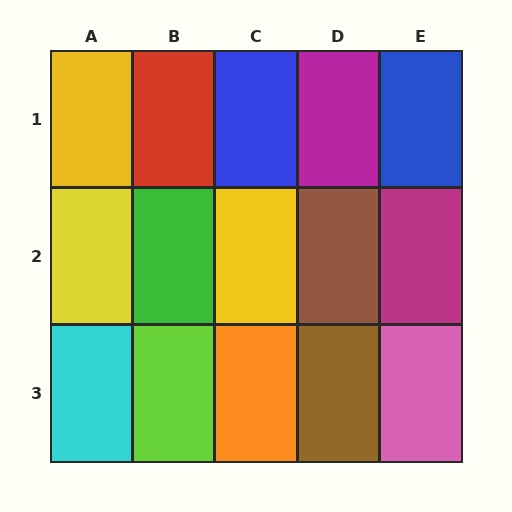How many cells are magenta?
2 cells are magenta.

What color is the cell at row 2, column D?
Brown.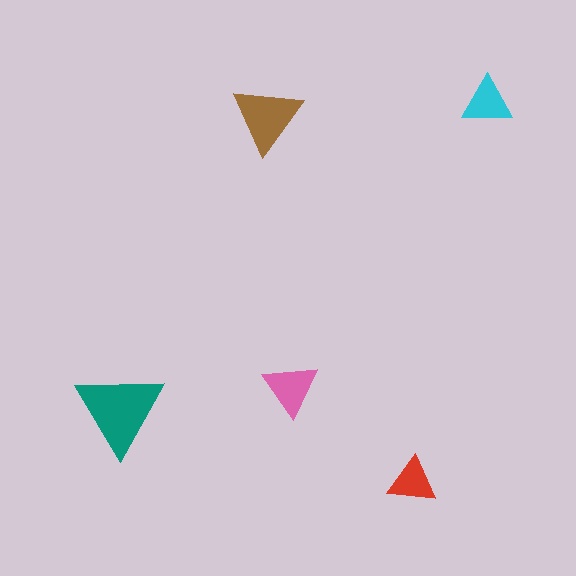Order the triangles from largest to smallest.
the teal one, the brown one, the pink one, the cyan one, the red one.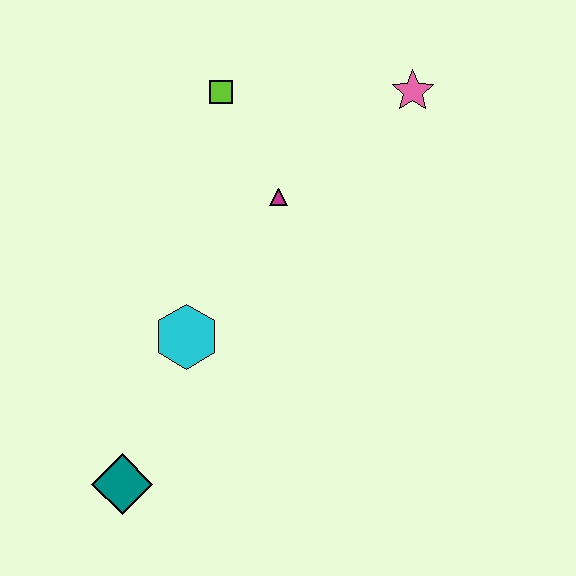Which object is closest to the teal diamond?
The cyan hexagon is closest to the teal diamond.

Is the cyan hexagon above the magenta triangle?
No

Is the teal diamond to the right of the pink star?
No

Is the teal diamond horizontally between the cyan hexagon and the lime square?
No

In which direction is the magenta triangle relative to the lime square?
The magenta triangle is below the lime square.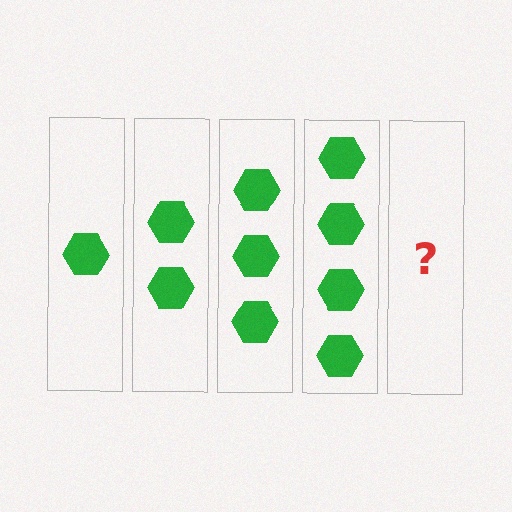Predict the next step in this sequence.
The next step is 5 hexagons.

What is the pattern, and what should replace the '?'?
The pattern is that each step adds one more hexagon. The '?' should be 5 hexagons.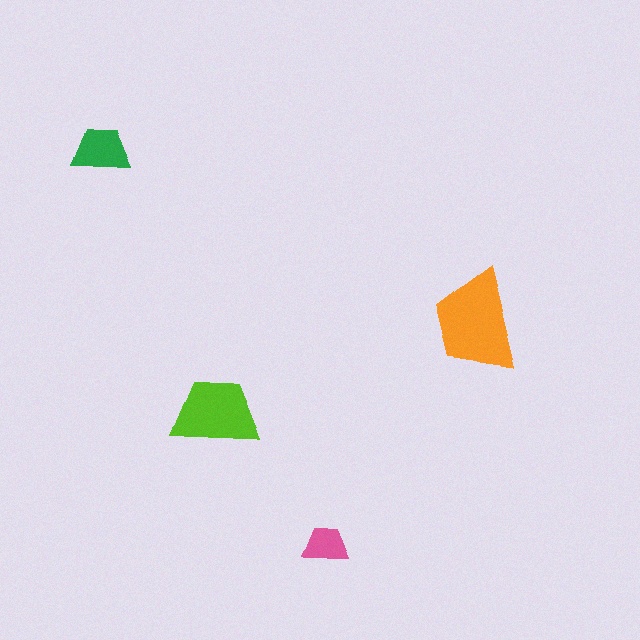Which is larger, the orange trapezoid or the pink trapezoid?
The orange one.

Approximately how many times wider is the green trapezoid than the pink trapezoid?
About 1.5 times wider.